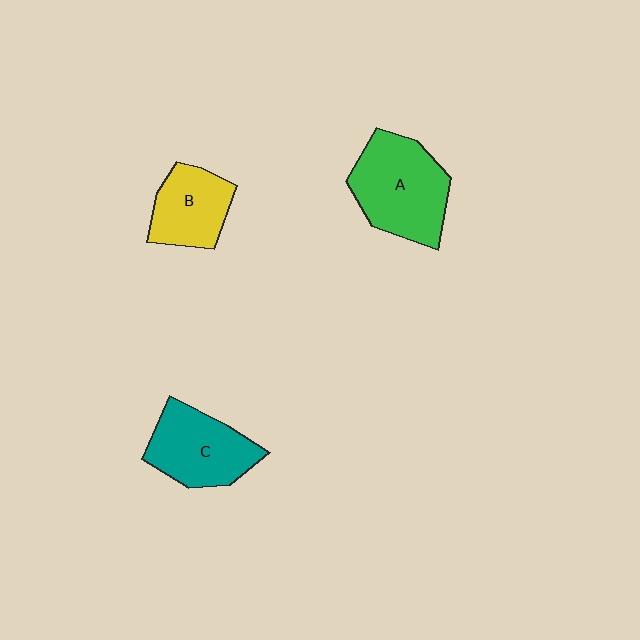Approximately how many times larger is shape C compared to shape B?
Approximately 1.2 times.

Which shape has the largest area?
Shape A (green).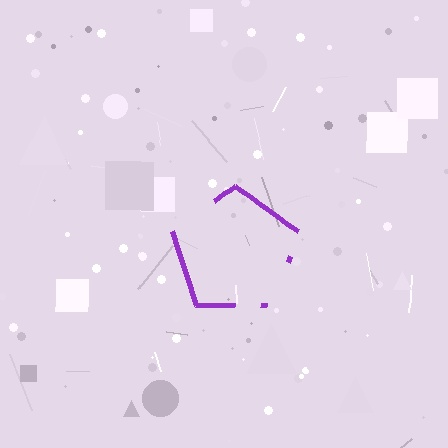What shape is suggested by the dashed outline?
The dashed outline suggests a pentagon.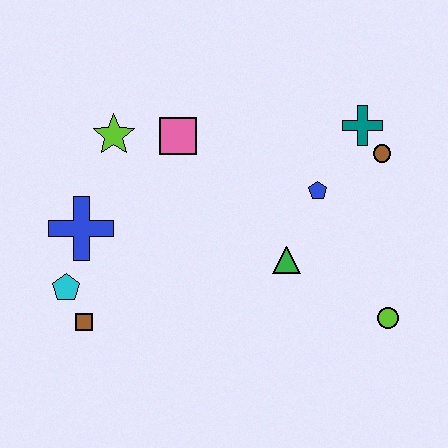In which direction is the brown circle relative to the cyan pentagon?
The brown circle is to the right of the cyan pentagon.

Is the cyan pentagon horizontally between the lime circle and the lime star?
No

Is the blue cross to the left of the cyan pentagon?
No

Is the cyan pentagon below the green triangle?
Yes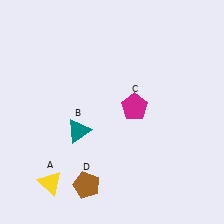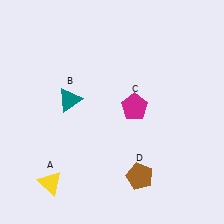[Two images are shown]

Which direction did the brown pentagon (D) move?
The brown pentagon (D) moved right.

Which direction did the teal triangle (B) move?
The teal triangle (B) moved up.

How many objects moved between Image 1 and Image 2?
2 objects moved between the two images.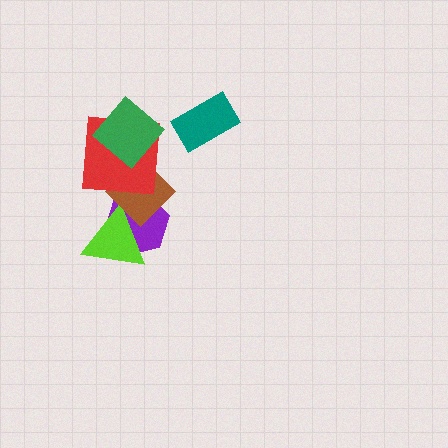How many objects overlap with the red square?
2 objects overlap with the red square.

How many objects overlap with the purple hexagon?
2 objects overlap with the purple hexagon.